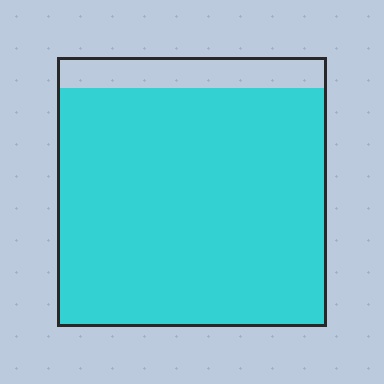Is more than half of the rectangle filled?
Yes.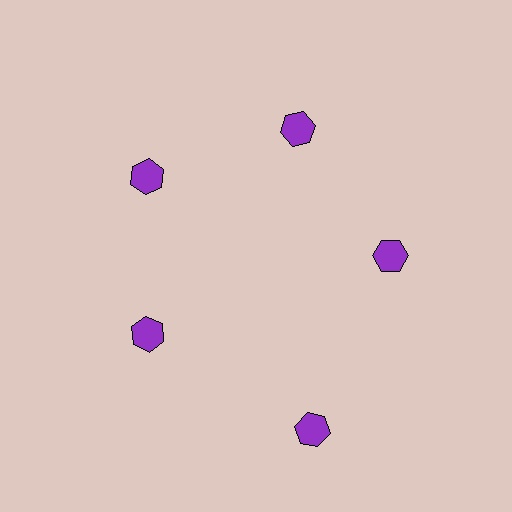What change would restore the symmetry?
The symmetry would be restored by moving it inward, back onto the ring so that all 5 hexagons sit at equal angles and equal distance from the center.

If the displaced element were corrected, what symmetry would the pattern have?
It would have 5-fold rotational symmetry — the pattern would map onto itself every 72 degrees.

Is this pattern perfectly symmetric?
No. The 5 purple hexagons are arranged in a ring, but one element near the 5 o'clock position is pushed outward from the center, breaking the 5-fold rotational symmetry.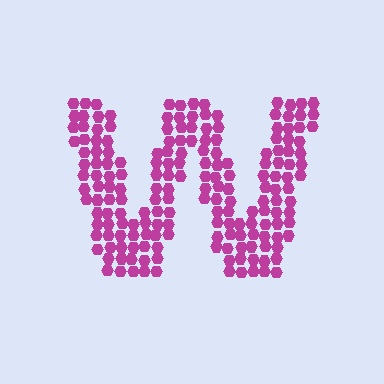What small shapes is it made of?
It is made of small hexagons.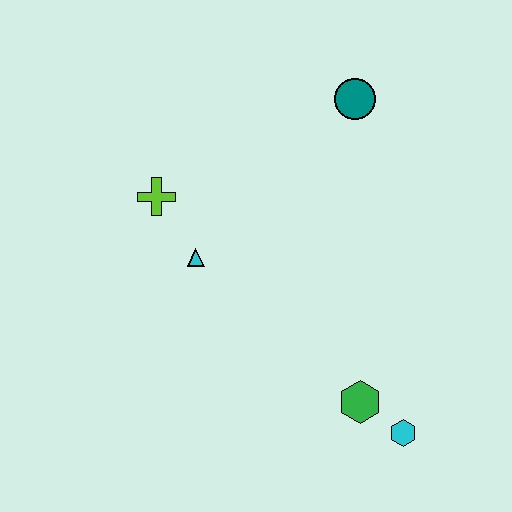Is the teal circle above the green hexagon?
Yes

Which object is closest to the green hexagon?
The cyan hexagon is closest to the green hexagon.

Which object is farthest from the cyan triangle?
The cyan hexagon is farthest from the cyan triangle.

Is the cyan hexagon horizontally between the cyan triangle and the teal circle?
No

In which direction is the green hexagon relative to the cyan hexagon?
The green hexagon is to the left of the cyan hexagon.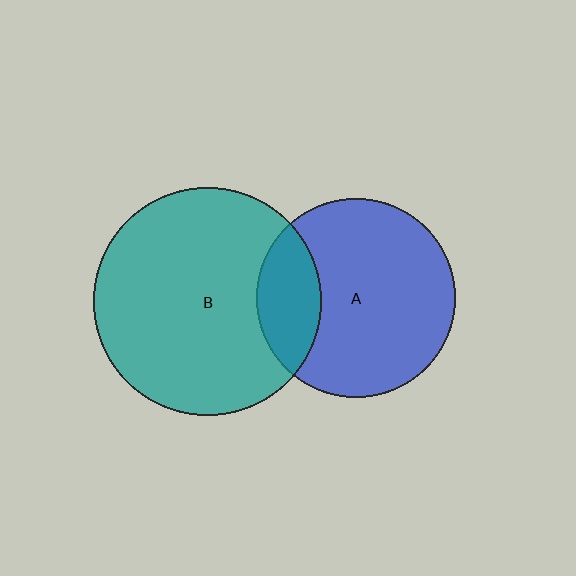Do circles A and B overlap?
Yes.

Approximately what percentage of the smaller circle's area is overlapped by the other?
Approximately 20%.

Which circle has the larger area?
Circle B (teal).